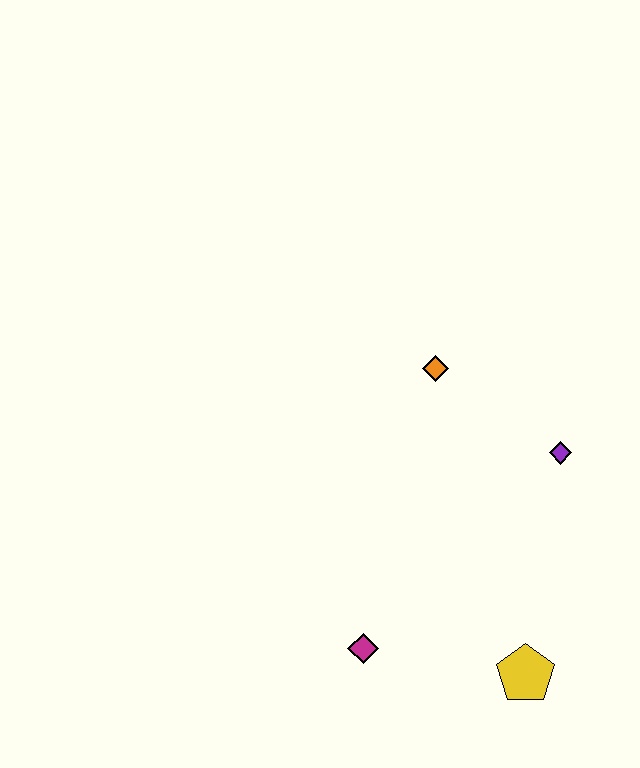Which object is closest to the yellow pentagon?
The magenta diamond is closest to the yellow pentagon.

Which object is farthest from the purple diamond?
The magenta diamond is farthest from the purple diamond.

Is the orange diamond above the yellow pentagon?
Yes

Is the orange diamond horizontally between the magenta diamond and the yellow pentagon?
Yes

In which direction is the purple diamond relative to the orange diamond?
The purple diamond is to the right of the orange diamond.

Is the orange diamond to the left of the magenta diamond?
No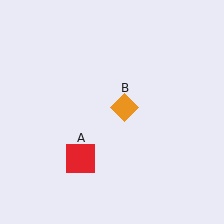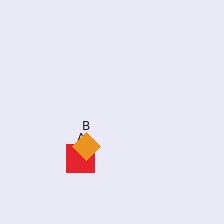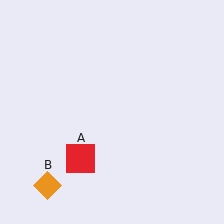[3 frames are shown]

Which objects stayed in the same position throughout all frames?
Red square (object A) remained stationary.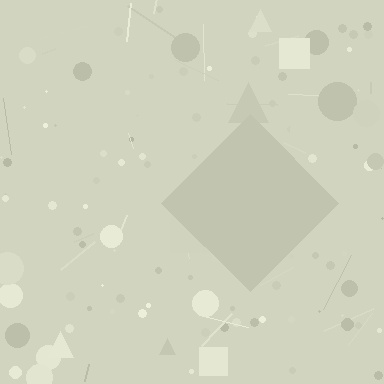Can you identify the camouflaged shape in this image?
The camouflaged shape is a diamond.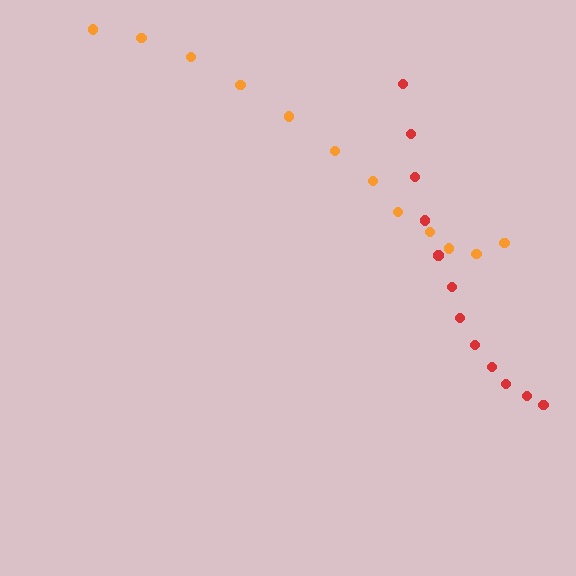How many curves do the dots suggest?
There are 2 distinct paths.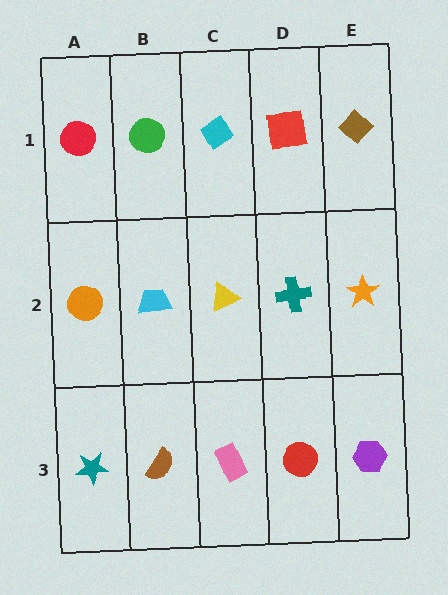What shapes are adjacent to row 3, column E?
An orange star (row 2, column E), a red circle (row 3, column D).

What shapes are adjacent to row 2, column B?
A green circle (row 1, column B), a brown semicircle (row 3, column B), an orange circle (row 2, column A), a yellow triangle (row 2, column C).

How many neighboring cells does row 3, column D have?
3.